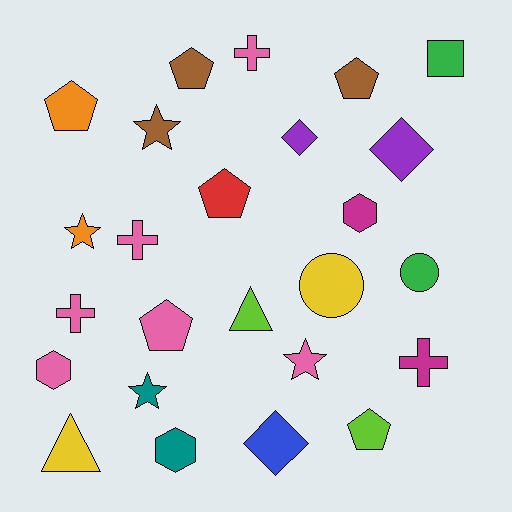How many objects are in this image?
There are 25 objects.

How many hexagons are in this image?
There are 3 hexagons.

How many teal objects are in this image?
There are 2 teal objects.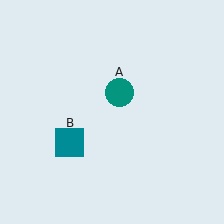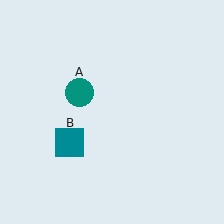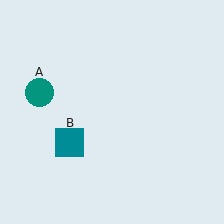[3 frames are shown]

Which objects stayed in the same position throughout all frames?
Teal square (object B) remained stationary.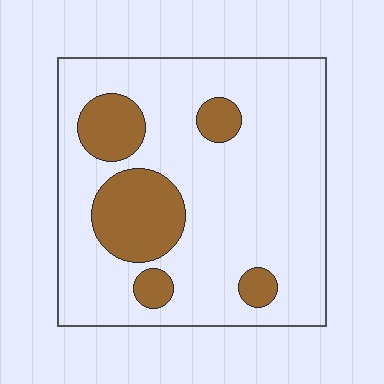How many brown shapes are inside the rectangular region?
5.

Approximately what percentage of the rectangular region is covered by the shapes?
Approximately 20%.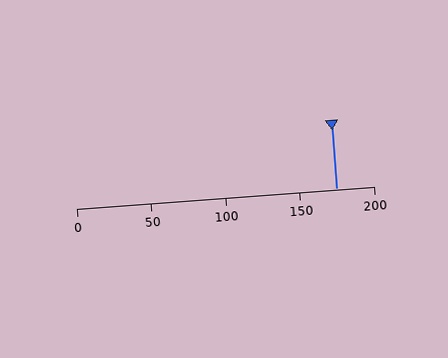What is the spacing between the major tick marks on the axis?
The major ticks are spaced 50 apart.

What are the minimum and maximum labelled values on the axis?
The axis runs from 0 to 200.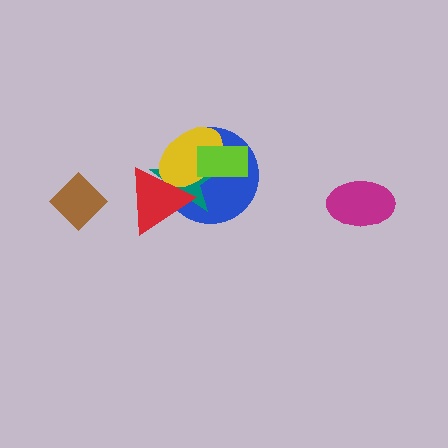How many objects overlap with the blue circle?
4 objects overlap with the blue circle.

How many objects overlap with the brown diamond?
0 objects overlap with the brown diamond.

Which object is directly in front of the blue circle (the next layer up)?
The teal star is directly in front of the blue circle.